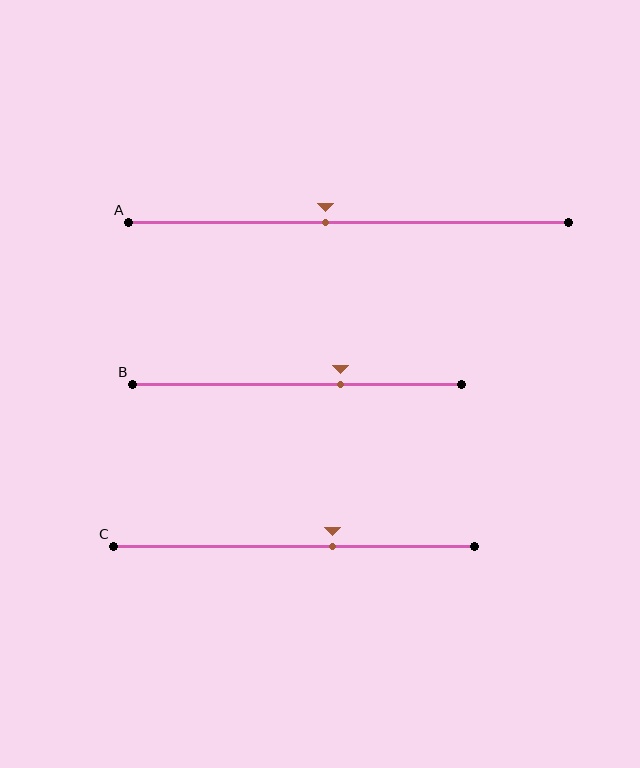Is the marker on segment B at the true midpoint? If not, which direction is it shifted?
No, the marker on segment B is shifted to the right by about 13% of the segment length.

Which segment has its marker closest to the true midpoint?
Segment A has its marker closest to the true midpoint.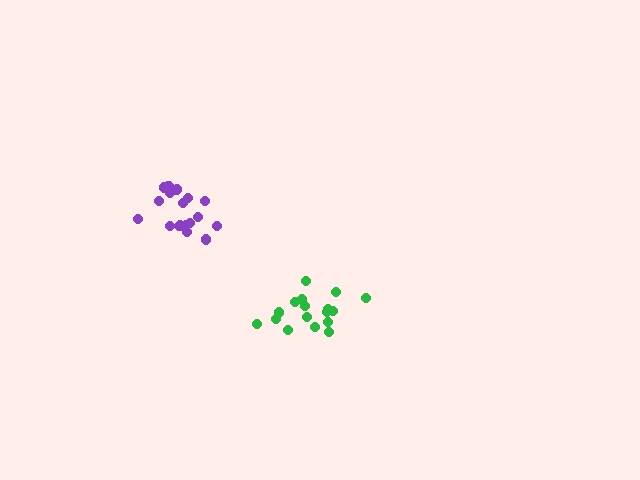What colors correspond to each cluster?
The clusters are colored: green, purple.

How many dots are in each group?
Group 1: 17 dots, Group 2: 19 dots (36 total).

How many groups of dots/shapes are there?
There are 2 groups.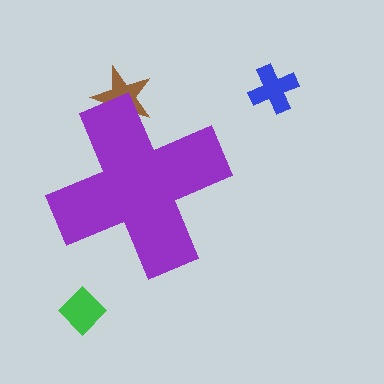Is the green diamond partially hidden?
No, the green diamond is fully visible.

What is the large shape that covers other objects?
A purple cross.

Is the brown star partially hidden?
Yes, the brown star is partially hidden behind the purple cross.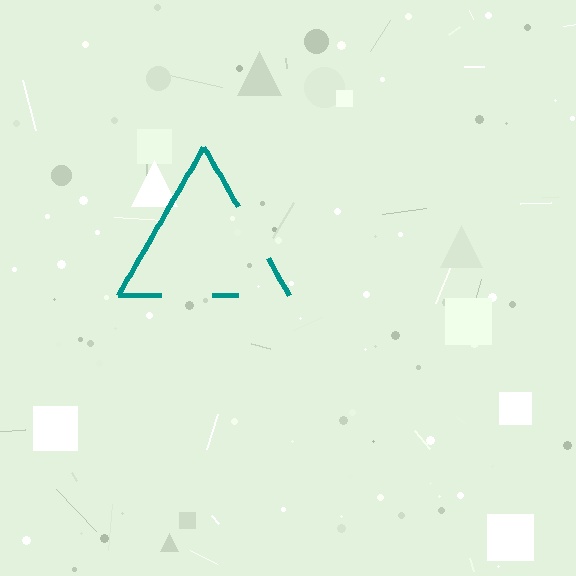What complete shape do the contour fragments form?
The contour fragments form a triangle.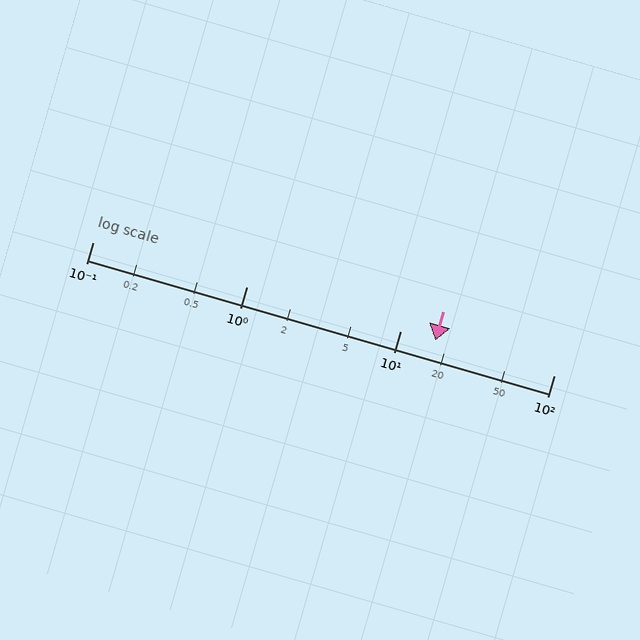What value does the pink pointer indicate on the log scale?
The pointer indicates approximately 17.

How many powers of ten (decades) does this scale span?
The scale spans 3 decades, from 0.1 to 100.